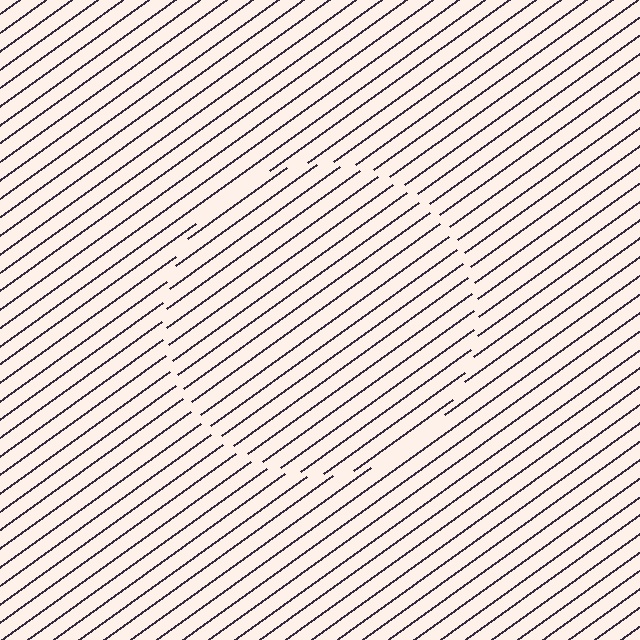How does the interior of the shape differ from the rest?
The interior of the shape contains the same grating, shifted by half a period — the contour is defined by the phase discontinuity where line-ends from the inner and outer gratings abut.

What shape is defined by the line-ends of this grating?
An illusory circle. The interior of the shape contains the same grating, shifted by half a period — the contour is defined by the phase discontinuity where line-ends from the inner and outer gratings abut.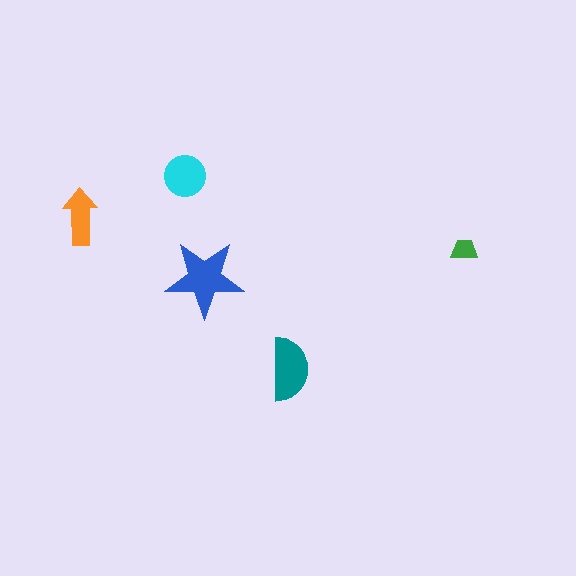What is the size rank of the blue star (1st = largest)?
1st.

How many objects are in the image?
There are 5 objects in the image.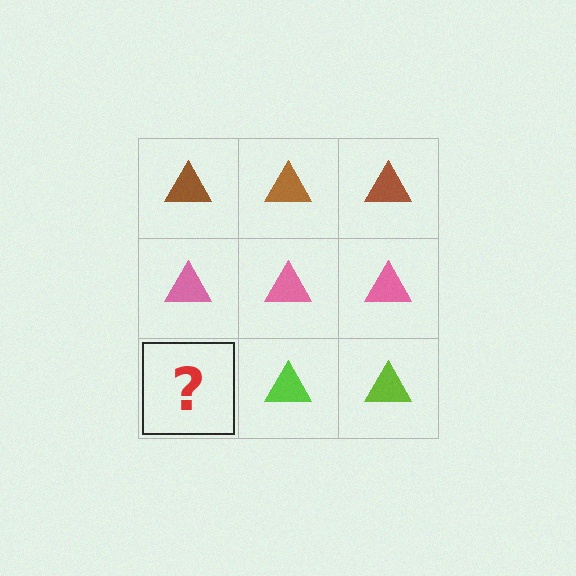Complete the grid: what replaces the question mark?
The question mark should be replaced with a lime triangle.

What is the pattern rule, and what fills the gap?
The rule is that each row has a consistent color. The gap should be filled with a lime triangle.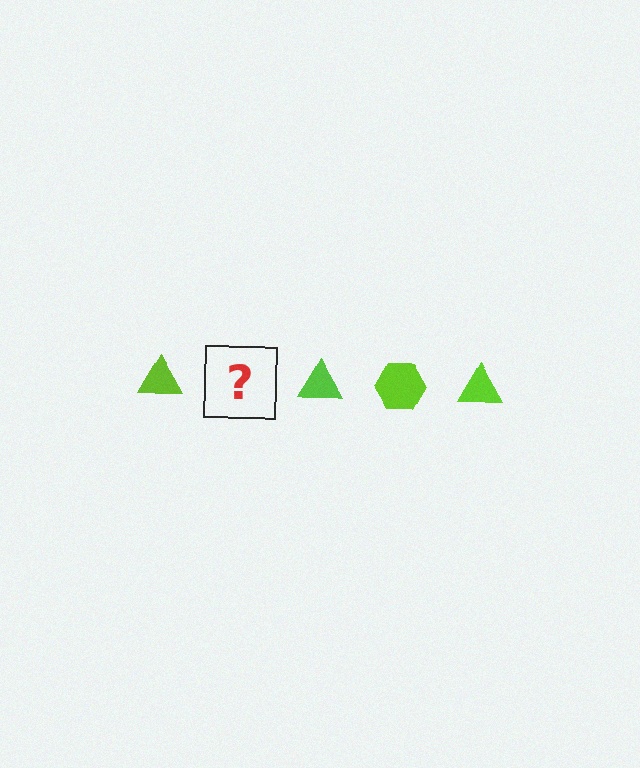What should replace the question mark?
The question mark should be replaced with a lime hexagon.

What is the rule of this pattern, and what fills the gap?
The rule is that the pattern cycles through triangle, hexagon shapes in lime. The gap should be filled with a lime hexagon.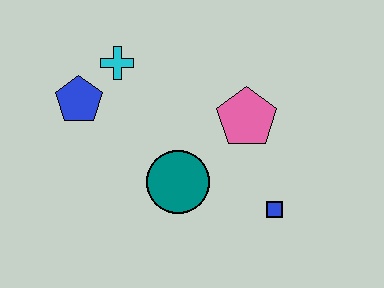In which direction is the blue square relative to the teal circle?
The blue square is to the right of the teal circle.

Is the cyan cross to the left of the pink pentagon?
Yes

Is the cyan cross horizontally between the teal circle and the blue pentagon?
Yes